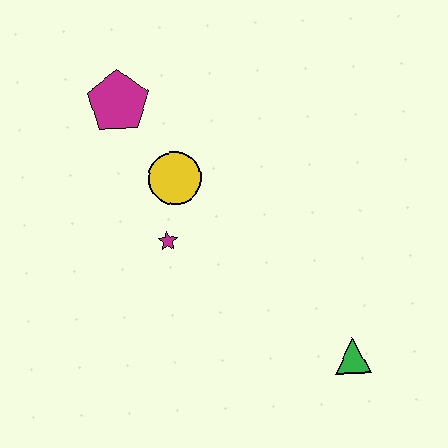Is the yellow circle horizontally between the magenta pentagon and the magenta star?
No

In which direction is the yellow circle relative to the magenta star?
The yellow circle is above the magenta star.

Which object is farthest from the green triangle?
The magenta pentagon is farthest from the green triangle.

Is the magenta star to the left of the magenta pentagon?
No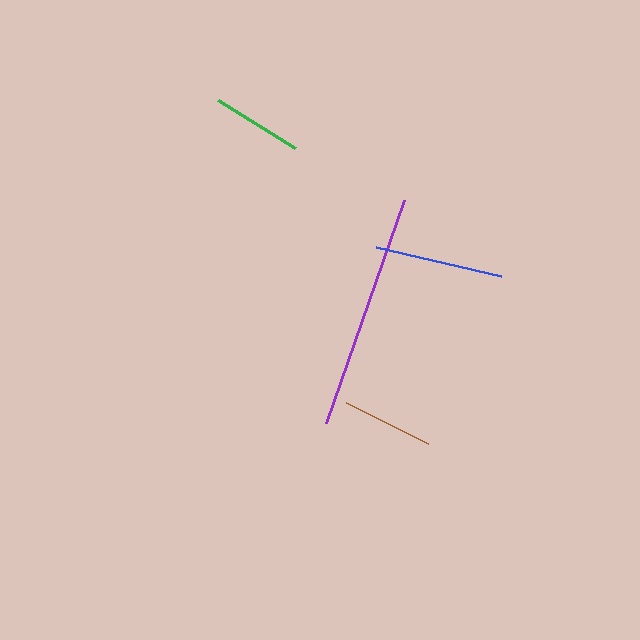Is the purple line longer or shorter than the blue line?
The purple line is longer than the blue line.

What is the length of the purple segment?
The purple segment is approximately 236 pixels long.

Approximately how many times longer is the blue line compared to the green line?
The blue line is approximately 1.4 times the length of the green line.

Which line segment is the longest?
The purple line is the longest at approximately 236 pixels.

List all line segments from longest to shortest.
From longest to shortest: purple, blue, brown, green.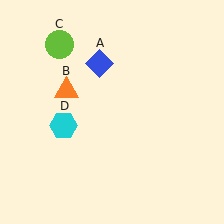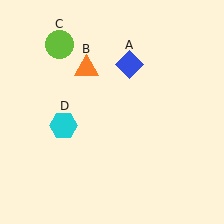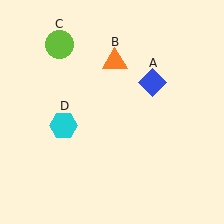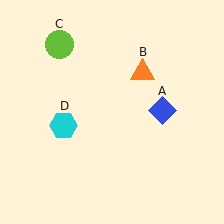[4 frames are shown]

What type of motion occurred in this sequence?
The blue diamond (object A), orange triangle (object B) rotated clockwise around the center of the scene.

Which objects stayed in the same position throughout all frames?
Lime circle (object C) and cyan hexagon (object D) remained stationary.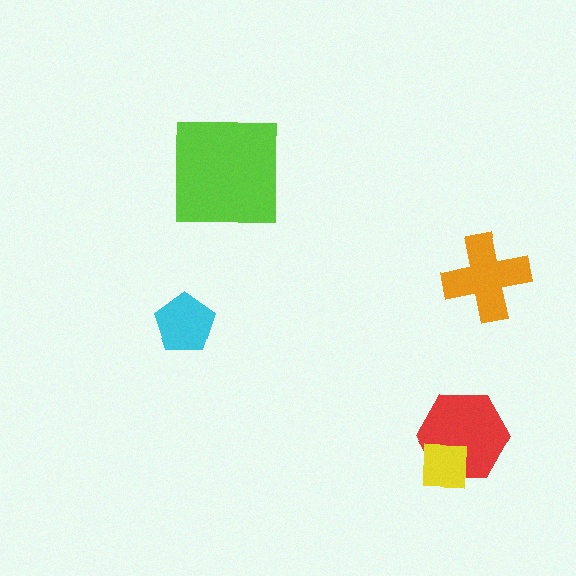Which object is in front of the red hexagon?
The yellow square is in front of the red hexagon.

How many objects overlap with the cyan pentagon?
0 objects overlap with the cyan pentagon.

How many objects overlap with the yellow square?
1 object overlaps with the yellow square.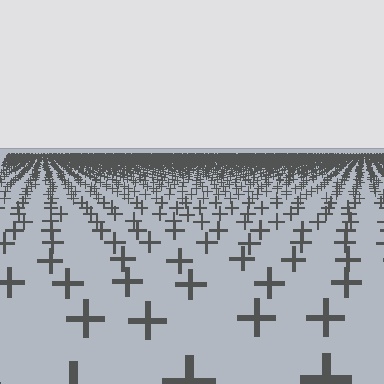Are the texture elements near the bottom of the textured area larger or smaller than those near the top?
Larger. Near the bottom, elements are closer to the viewer and appear at a bigger on-screen size.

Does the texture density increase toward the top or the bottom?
Density increases toward the top.